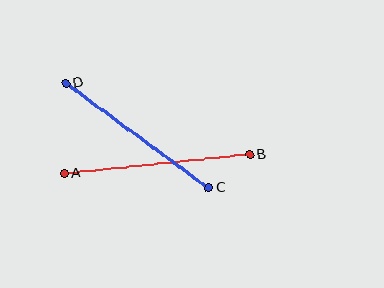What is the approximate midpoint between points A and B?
The midpoint is at approximately (157, 164) pixels.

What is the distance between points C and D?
The distance is approximately 177 pixels.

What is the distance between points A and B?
The distance is approximately 186 pixels.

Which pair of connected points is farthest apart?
Points A and B are farthest apart.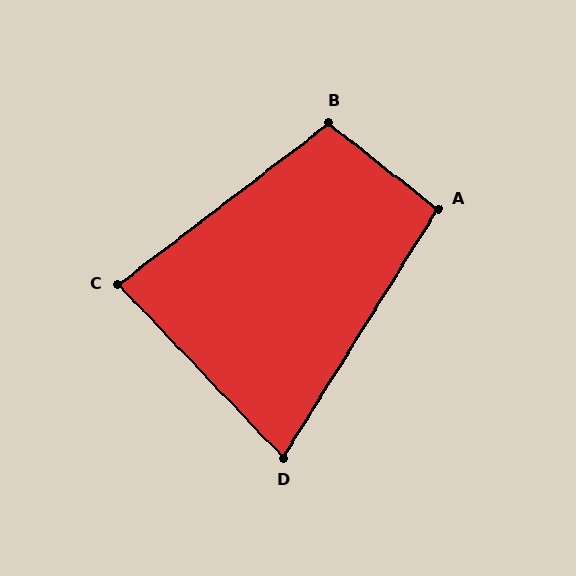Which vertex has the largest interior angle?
B, at approximately 104 degrees.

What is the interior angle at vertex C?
Approximately 84 degrees (acute).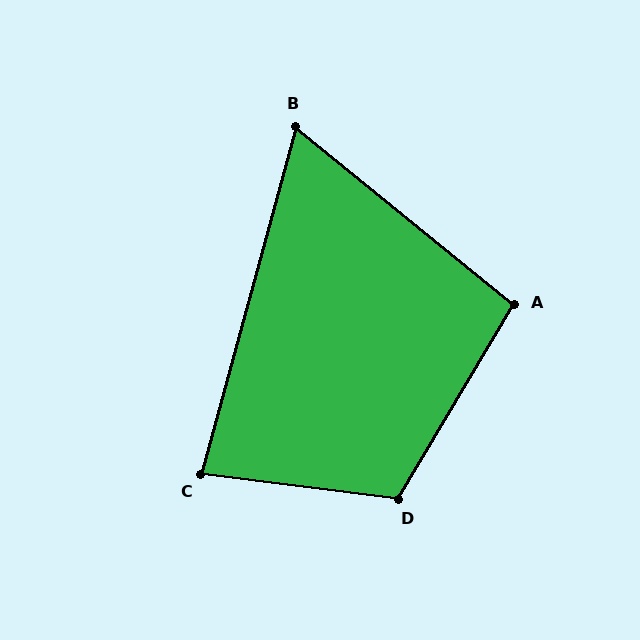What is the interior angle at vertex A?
Approximately 98 degrees (obtuse).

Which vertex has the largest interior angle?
D, at approximately 114 degrees.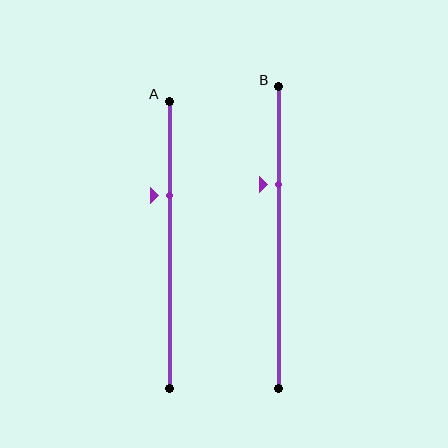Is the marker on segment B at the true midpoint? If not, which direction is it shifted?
No, the marker on segment B is shifted upward by about 18% of the segment length.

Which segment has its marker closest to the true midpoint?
Segment A has its marker closest to the true midpoint.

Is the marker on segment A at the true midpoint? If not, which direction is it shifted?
No, the marker on segment A is shifted upward by about 17% of the segment length.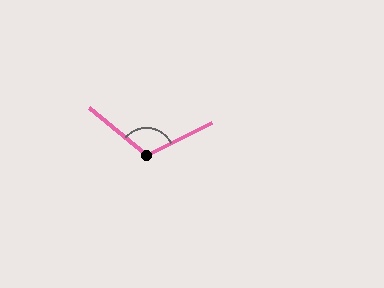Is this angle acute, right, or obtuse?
It is obtuse.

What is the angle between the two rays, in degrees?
Approximately 114 degrees.